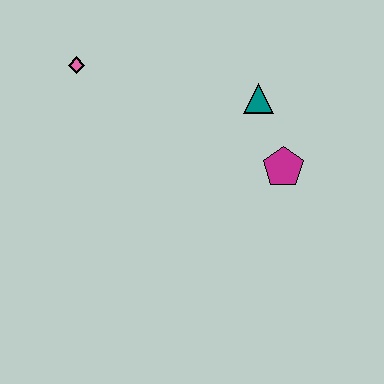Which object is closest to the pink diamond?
The teal triangle is closest to the pink diamond.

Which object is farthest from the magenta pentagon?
The pink diamond is farthest from the magenta pentagon.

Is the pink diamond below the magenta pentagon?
No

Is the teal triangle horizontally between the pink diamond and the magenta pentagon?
Yes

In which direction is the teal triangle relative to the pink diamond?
The teal triangle is to the right of the pink diamond.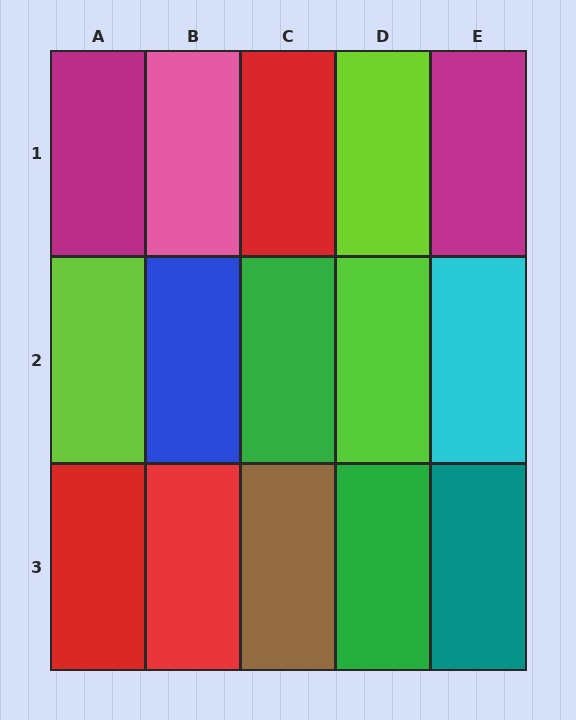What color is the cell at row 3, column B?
Red.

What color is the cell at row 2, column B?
Blue.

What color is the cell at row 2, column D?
Lime.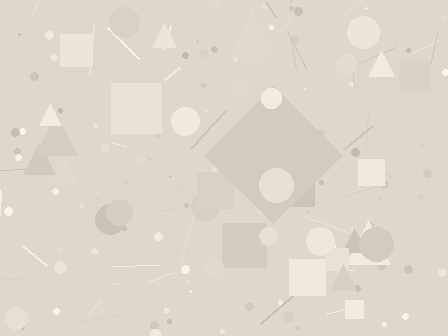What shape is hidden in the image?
A diamond is hidden in the image.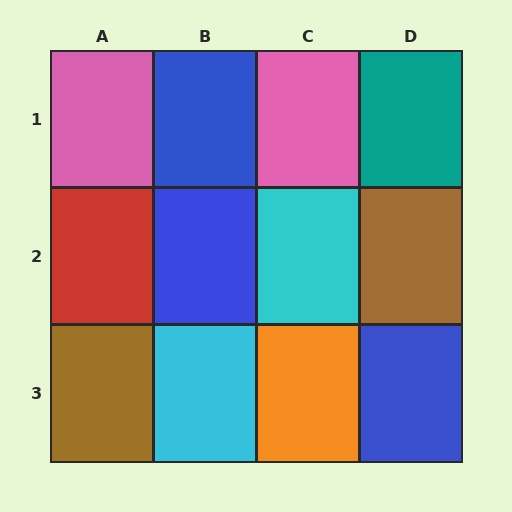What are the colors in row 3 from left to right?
Brown, cyan, orange, blue.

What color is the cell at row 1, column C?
Pink.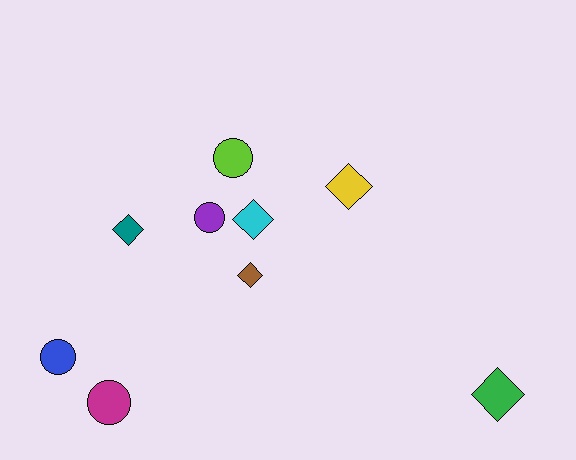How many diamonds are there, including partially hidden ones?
There are 5 diamonds.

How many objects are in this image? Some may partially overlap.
There are 9 objects.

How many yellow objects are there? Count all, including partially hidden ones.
There is 1 yellow object.